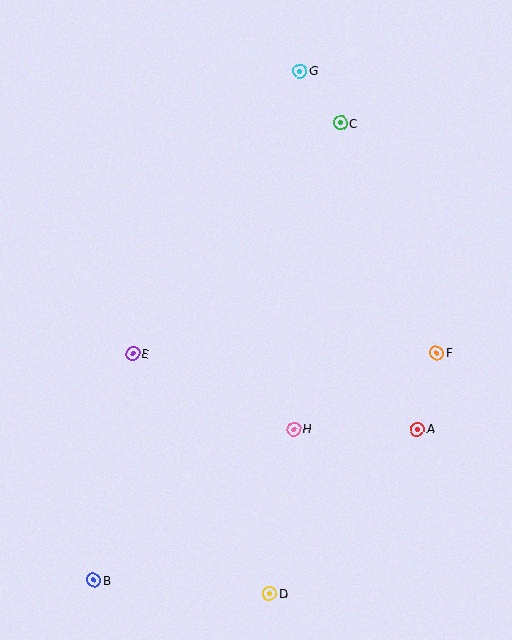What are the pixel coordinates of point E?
Point E is at (133, 354).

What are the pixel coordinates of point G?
Point G is at (300, 71).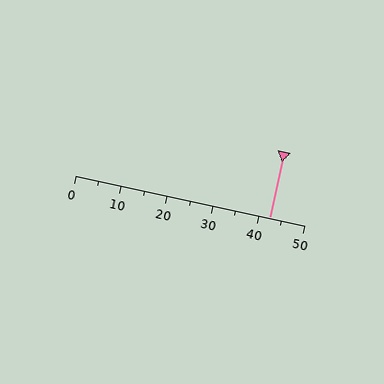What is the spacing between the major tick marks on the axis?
The major ticks are spaced 10 apart.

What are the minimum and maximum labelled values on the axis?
The axis runs from 0 to 50.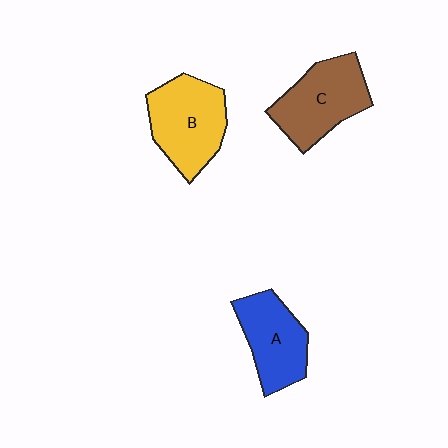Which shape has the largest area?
Shape B (yellow).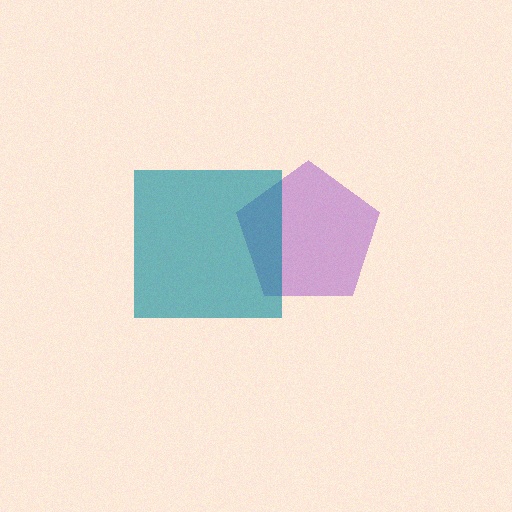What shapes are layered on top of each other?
The layered shapes are: a purple pentagon, a teal square.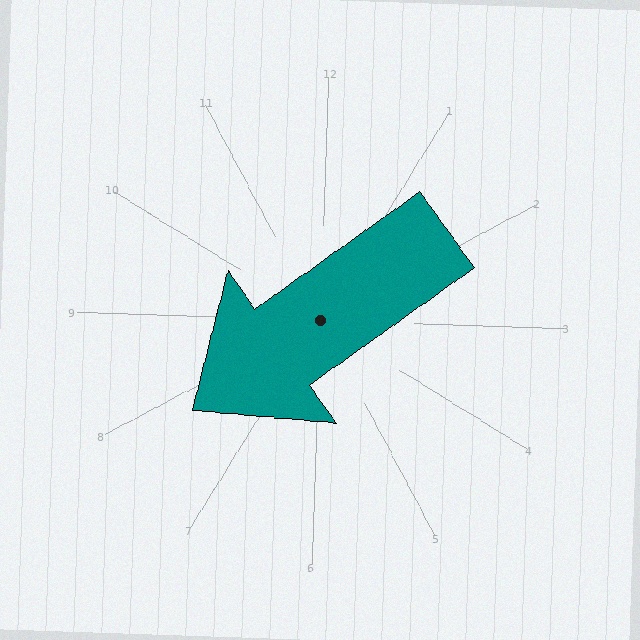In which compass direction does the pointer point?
Southwest.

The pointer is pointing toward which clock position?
Roughly 8 o'clock.